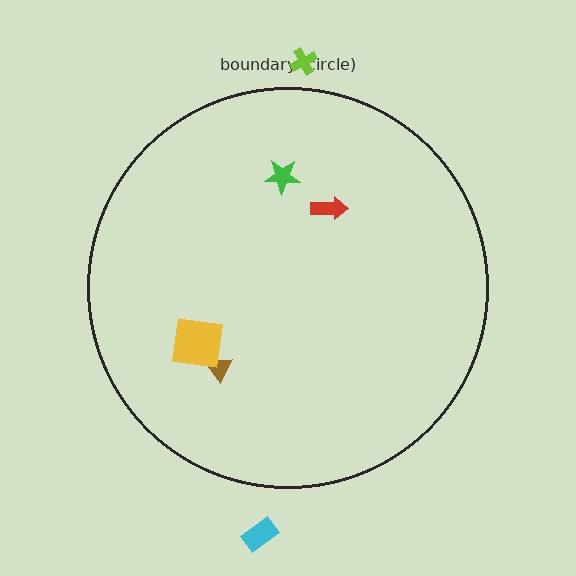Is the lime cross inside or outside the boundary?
Outside.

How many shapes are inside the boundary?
4 inside, 2 outside.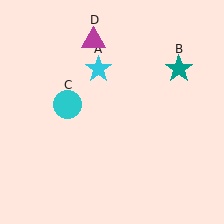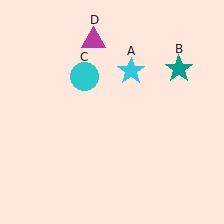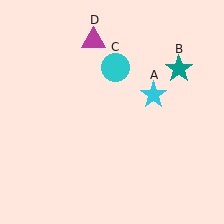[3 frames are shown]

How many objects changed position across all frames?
2 objects changed position: cyan star (object A), cyan circle (object C).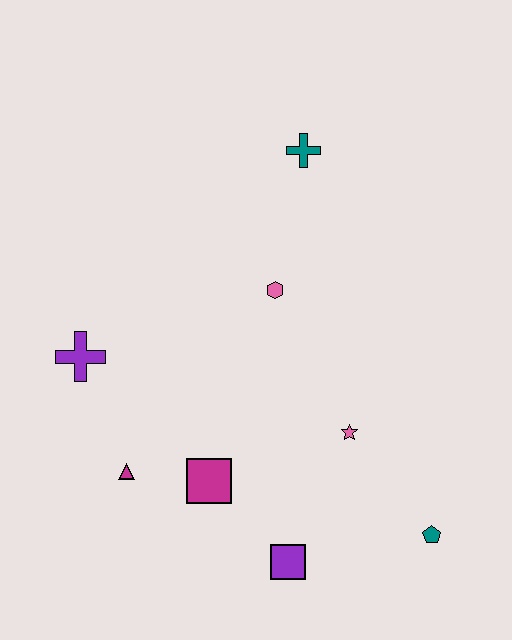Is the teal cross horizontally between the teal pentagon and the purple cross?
Yes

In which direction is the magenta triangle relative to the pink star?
The magenta triangle is to the left of the pink star.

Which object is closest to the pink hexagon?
The teal cross is closest to the pink hexagon.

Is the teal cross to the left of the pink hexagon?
No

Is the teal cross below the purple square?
No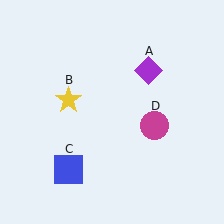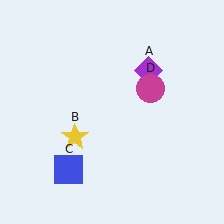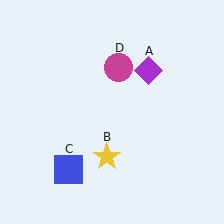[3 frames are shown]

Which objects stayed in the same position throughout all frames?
Purple diamond (object A) and blue square (object C) remained stationary.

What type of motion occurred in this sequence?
The yellow star (object B), magenta circle (object D) rotated counterclockwise around the center of the scene.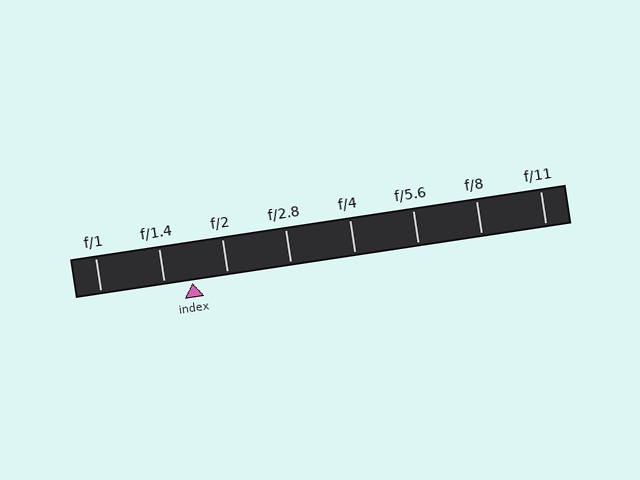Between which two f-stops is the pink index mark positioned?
The index mark is between f/1.4 and f/2.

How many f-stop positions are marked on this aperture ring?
There are 8 f-stop positions marked.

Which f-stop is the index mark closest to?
The index mark is closest to f/1.4.